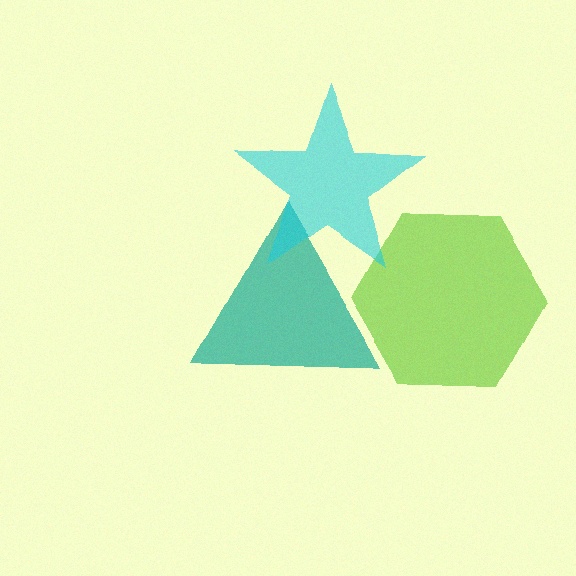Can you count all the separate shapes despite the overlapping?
Yes, there are 3 separate shapes.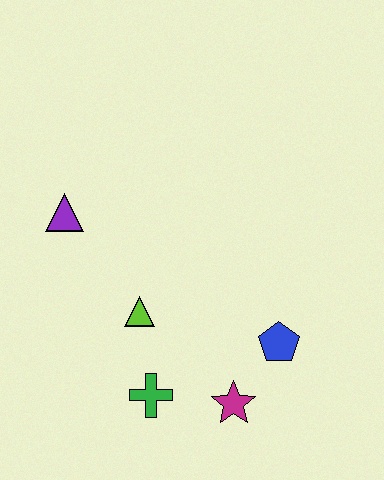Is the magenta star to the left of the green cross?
No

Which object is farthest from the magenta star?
The purple triangle is farthest from the magenta star.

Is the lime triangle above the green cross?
Yes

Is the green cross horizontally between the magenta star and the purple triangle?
Yes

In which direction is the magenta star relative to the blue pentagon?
The magenta star is below the blue pentagon.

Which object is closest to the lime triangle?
The green cross is closest to the lime triangle.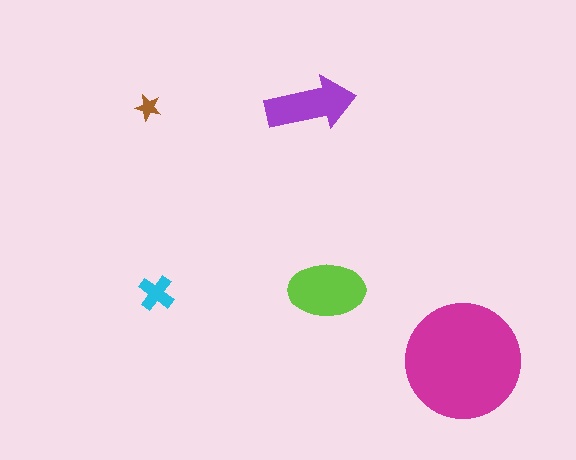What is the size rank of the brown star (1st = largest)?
5th.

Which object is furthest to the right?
The magenta circle is rightmost.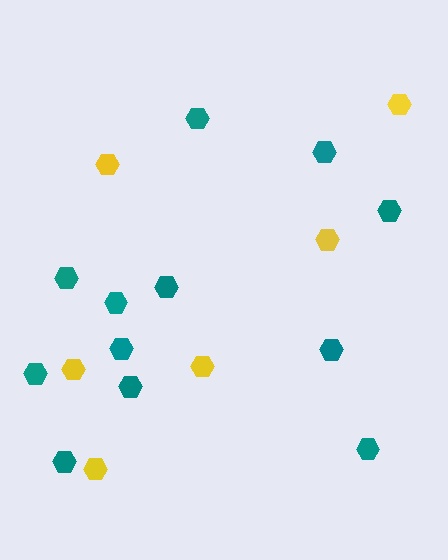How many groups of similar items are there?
There are 2 groups: one group of yellow hexagons (6) and one group of teal hexagons (12).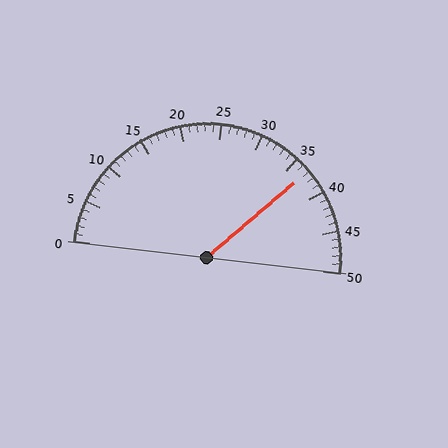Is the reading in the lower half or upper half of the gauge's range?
The reading is in the upper half of the range (0 to 50).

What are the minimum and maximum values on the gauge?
The gauge ranges from 0 to 50.